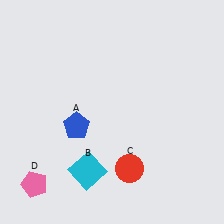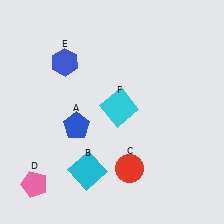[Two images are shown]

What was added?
A blue hexagon (E), a cyan square (F) were added in Image 2.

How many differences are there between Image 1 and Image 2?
There are 2 differences between the two images.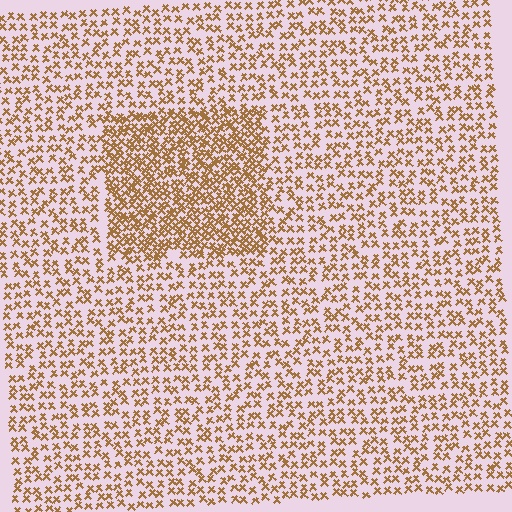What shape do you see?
I see a rectangle.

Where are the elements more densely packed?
The elements are more densely packed inside the rectangle boundary.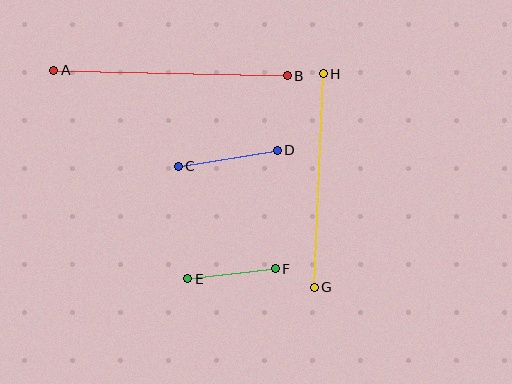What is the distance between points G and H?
The distance is approximately 214 pixels.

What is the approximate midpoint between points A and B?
The midpoint is at approximately (171, 73) pixels.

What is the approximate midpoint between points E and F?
The midpoint is at approximately (231, 274) pixels.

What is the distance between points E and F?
The distance is approximately 88 pixels.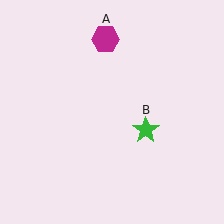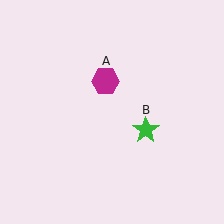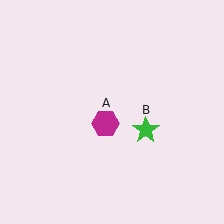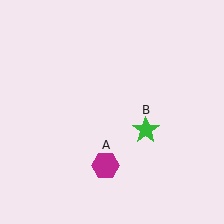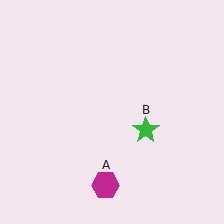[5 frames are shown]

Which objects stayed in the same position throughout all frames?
Green star (object B) remained stationary.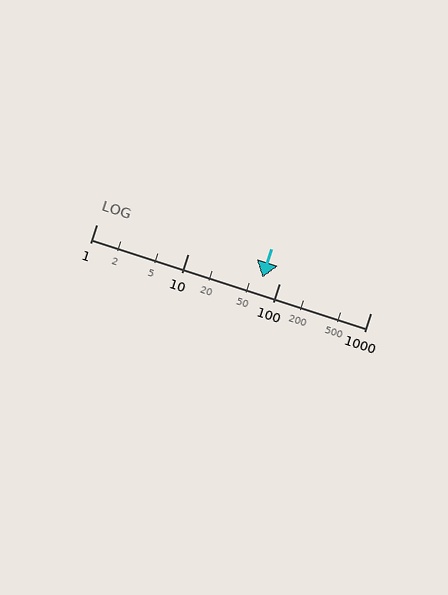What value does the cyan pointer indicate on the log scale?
The pointer indicates approximately 66.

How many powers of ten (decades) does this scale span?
The scale spans 3 decades, from 1 to 1000.